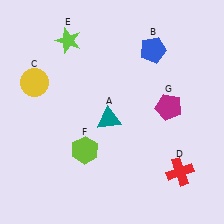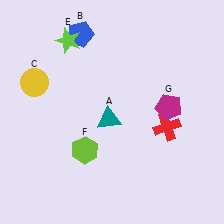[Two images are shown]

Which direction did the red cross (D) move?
The red cross (D) moved up.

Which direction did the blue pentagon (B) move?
The blue pentagon (B) moved left.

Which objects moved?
The objects that moved are: the blue pentagon (B), the red cross (D).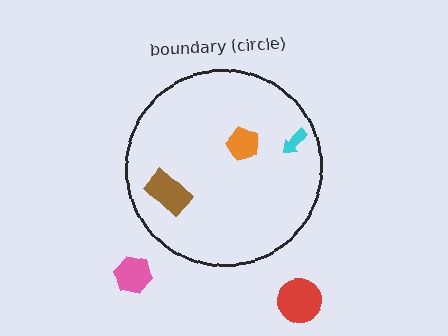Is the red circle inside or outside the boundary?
Outside.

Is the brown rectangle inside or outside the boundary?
Inside.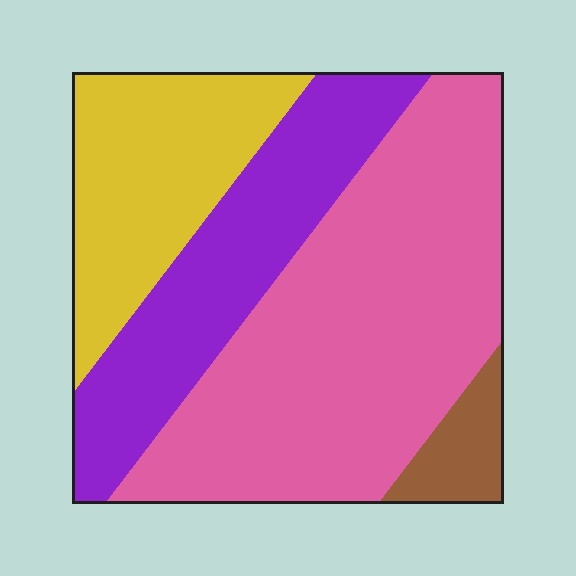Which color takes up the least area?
Brown, at roughly 5%.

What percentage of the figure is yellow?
Yellow covers about 20% of the figure.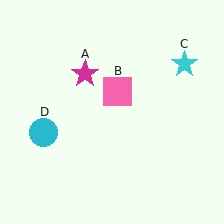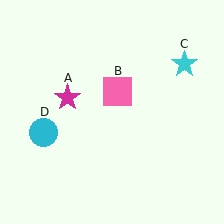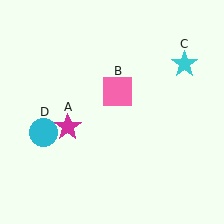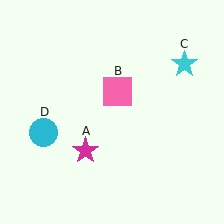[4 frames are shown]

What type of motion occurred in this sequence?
The magenta star (object A) rotated counterclockwise around the center of the scene.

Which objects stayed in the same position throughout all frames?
Pink square (object B) and cyan star (object C) and cyan circle (object D) remained stationary.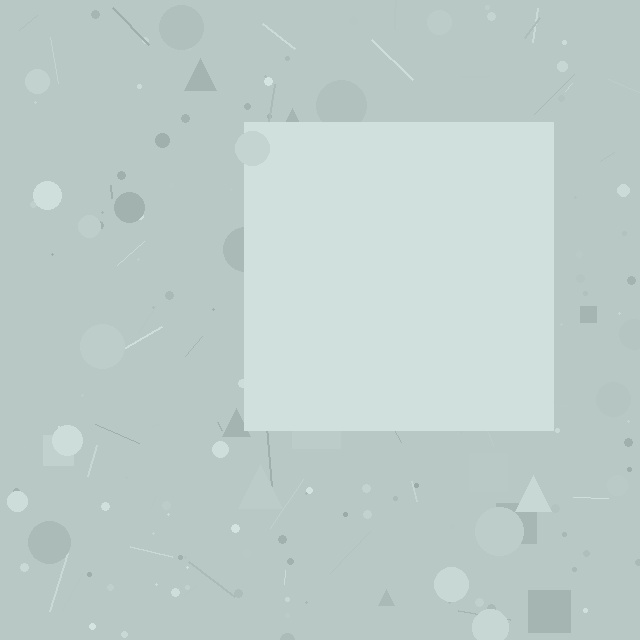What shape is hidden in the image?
A square is hidden in the image.